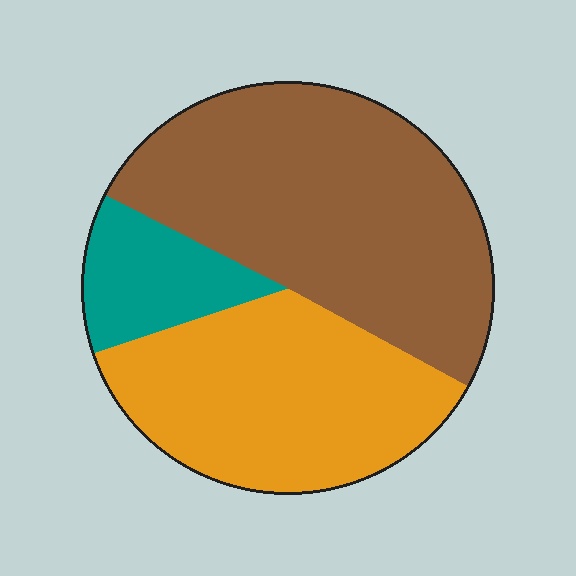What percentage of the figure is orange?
Orange takes up about three eighths (3/8) of the figure.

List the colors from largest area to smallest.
From largest to smallest: brown, orange, teal.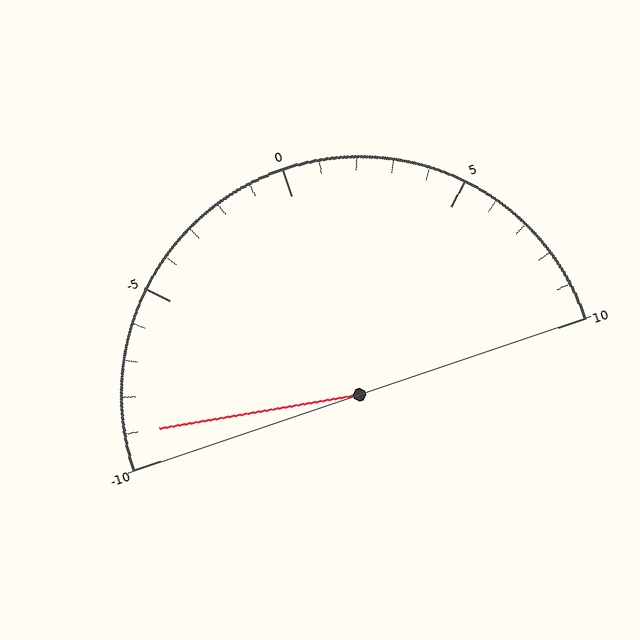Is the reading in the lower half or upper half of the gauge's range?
The reading is in the lower half of the range (-10 to 10).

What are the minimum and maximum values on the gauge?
The gauge ranges from -10 to 10.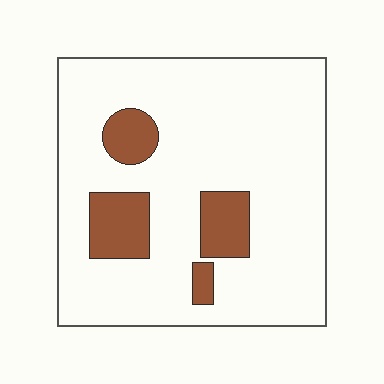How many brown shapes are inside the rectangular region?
4.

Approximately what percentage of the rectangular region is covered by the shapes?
Approximately 15%.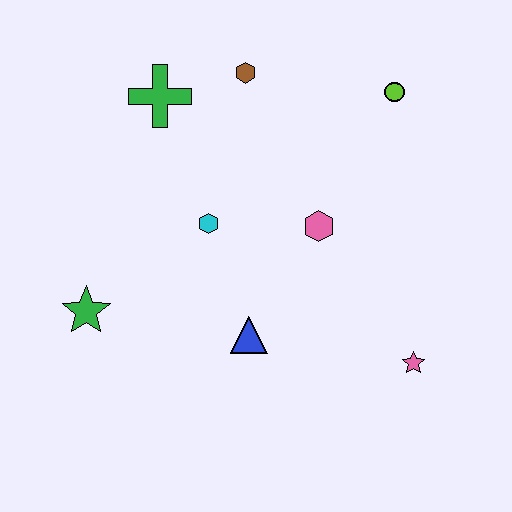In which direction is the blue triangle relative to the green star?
The blue triangle is to the right of the green star.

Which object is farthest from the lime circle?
The green star is farthest from the lime circle.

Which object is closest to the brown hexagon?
The green cross is closest to the brown hexagon.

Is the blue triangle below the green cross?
Yes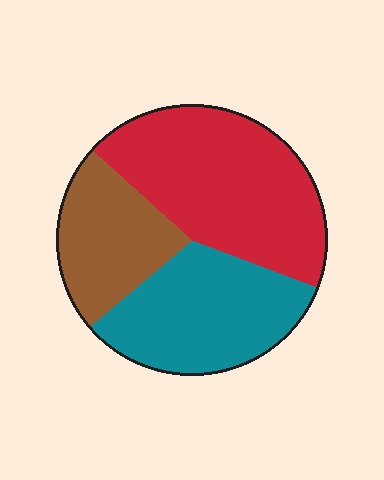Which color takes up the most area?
Red, at roughly 45%.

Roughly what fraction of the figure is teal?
Teal takes up about one third (1/3) of the figure.